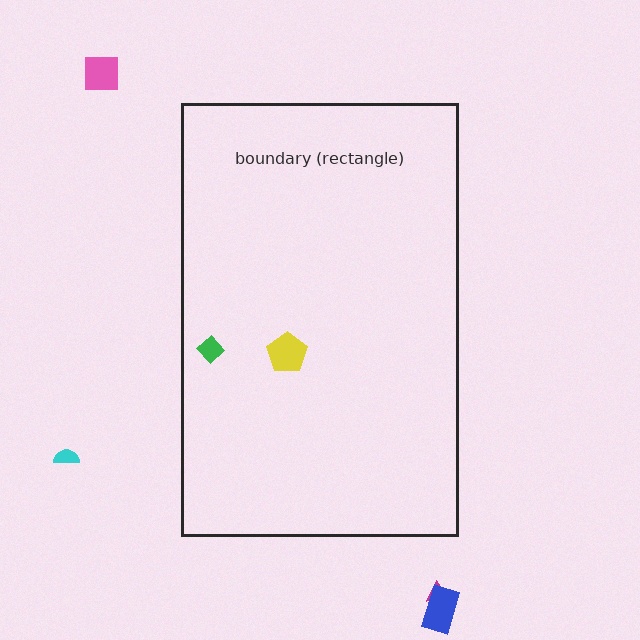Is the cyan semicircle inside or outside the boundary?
Outside.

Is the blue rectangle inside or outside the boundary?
Outside.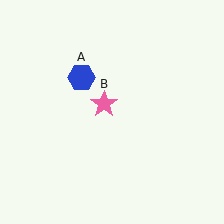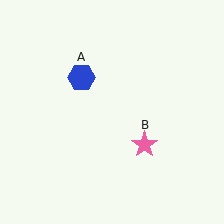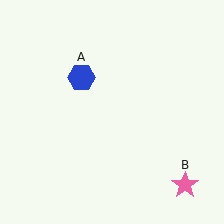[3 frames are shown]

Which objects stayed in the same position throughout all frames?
Blue hexagon (object A) remained stationary.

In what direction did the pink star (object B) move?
The pink star (object B) moved down and to the right.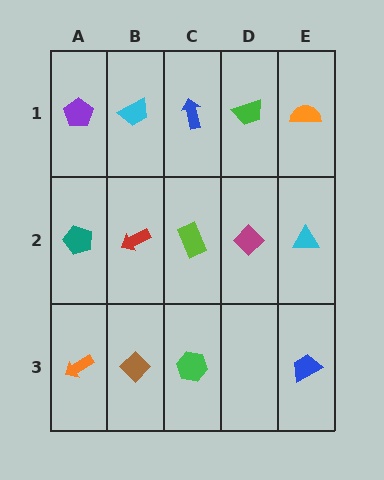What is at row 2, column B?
A red arrow.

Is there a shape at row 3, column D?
No, that cell is empty.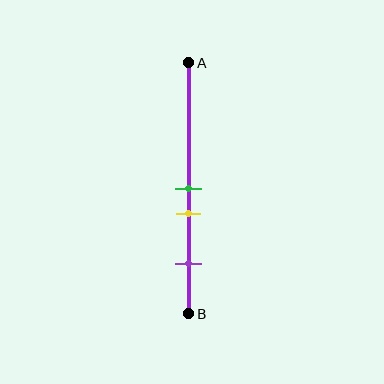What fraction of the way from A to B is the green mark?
The green mark is approximately 50% (0.5) of the way from A to B.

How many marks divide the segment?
There are 3 marks dividing the segment.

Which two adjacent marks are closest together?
The green and yellow marks are the closest adjacent pair.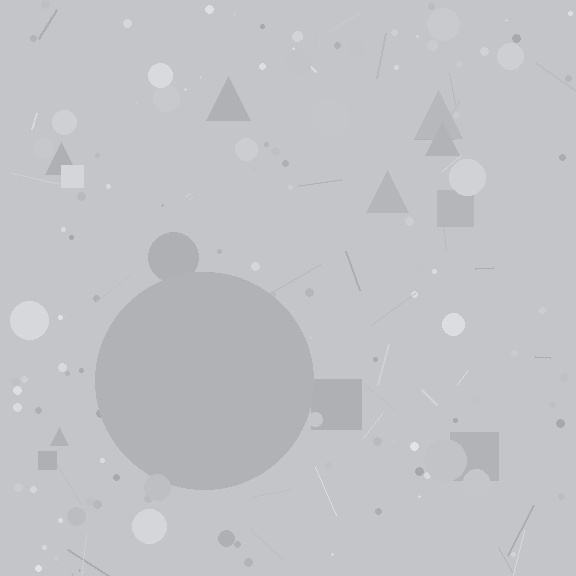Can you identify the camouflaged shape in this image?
The camouflaged shape is a circle.